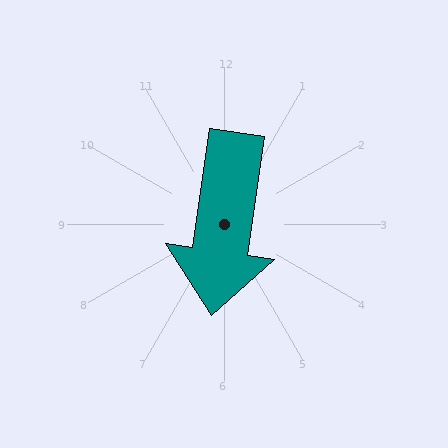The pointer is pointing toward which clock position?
Roughly 6 o'clock.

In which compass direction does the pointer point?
South.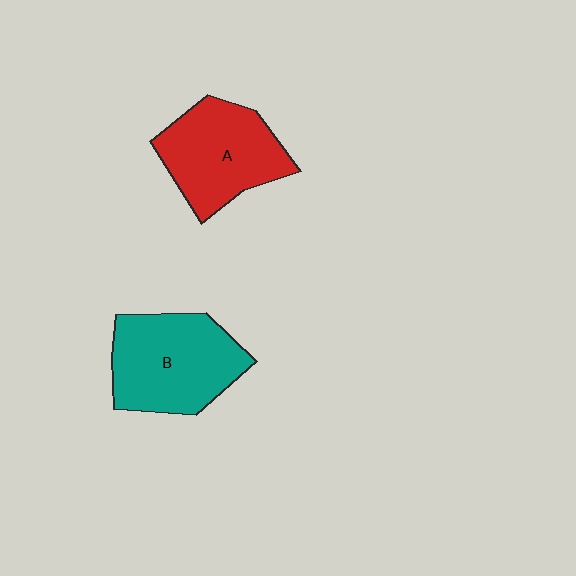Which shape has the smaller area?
Shape A (red).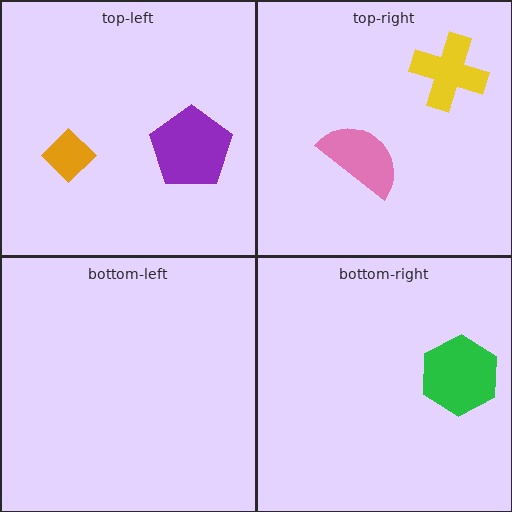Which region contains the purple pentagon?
The top-left region.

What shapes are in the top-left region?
The purple pentagon, the orange diamond.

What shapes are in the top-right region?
The yellow cross, the pink semicircle.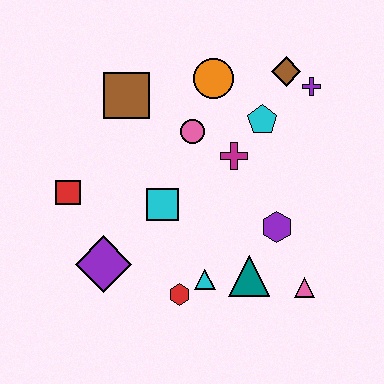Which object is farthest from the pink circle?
The pink triangle is farthest from the pink circle.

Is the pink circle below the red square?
No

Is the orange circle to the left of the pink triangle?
Yes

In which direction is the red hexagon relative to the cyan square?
The red hexagon is below the cyan square.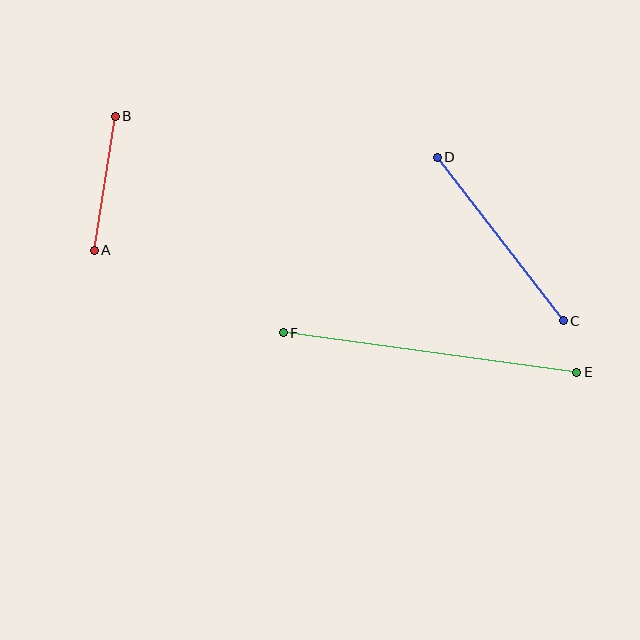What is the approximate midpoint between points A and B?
The midpoint is at approximately (105, 183) pixels.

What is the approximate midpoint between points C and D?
The midpoint is at approximately (500, 239) pixels.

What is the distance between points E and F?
The distance is approximately 296 pixels.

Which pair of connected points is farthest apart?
Points E and F are farthest apart.